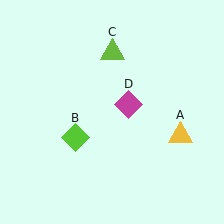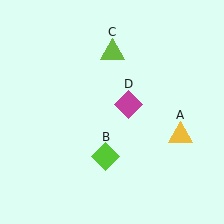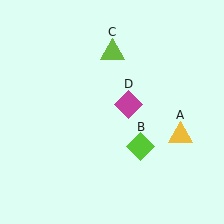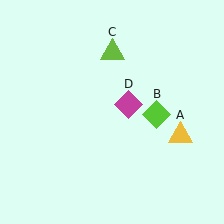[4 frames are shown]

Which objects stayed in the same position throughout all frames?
Yellow triangle (object A) and lime triangle (object C) and magenta diamond (object D) remained stationary.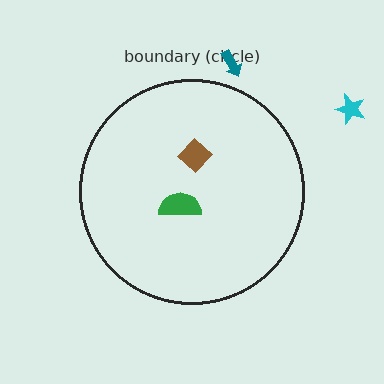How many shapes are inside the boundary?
2 inside, 2 outside.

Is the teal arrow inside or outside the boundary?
Outside.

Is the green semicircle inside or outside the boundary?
Inside.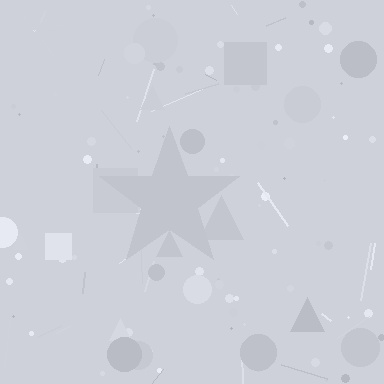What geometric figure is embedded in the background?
A star is embedded in the background.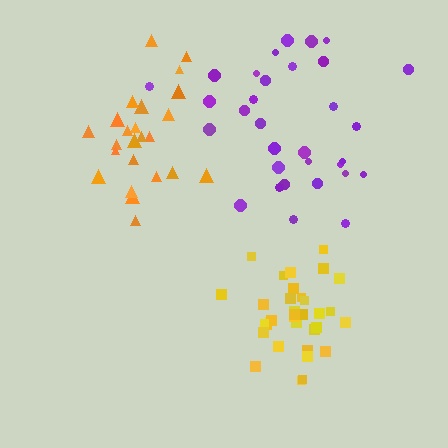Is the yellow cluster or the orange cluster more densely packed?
Yellow.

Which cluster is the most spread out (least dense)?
Purple.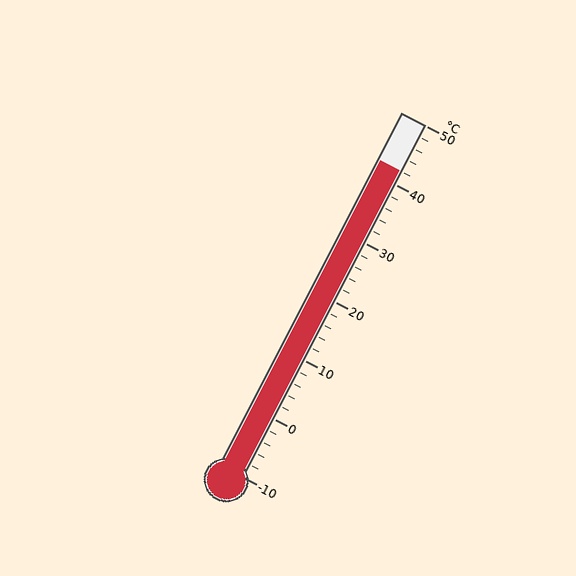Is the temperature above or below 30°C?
The temperature is above 30°C.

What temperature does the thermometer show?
The thermometer shows approximately 42°C.